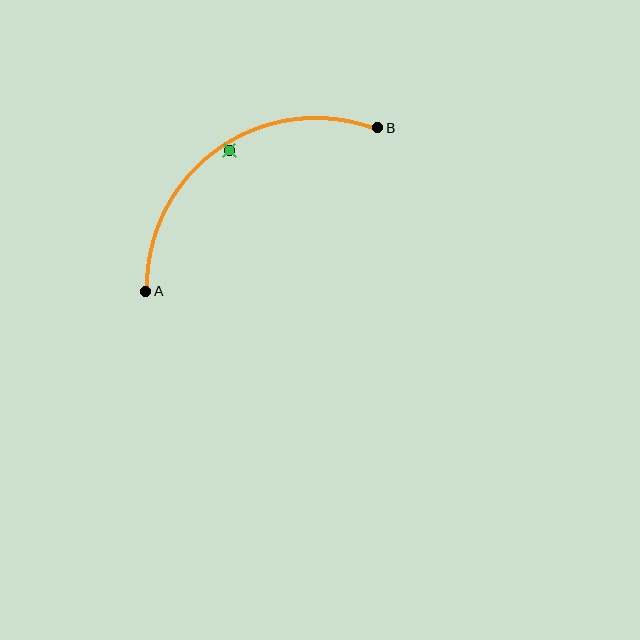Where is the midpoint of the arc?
The arc midpoint is the point on the curve farthest from the straight line joining A and B. It sits above and to the left of that line.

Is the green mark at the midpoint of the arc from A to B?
No — the green mark does not lie on the arc at all. It sits slightly inside the curve.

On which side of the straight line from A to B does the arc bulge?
The arc bulges above and to the left of the straight line connecting A and B.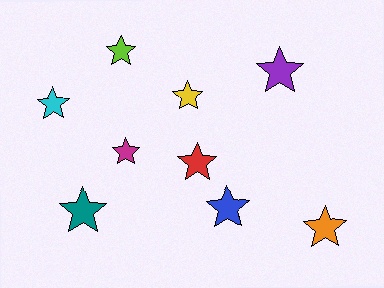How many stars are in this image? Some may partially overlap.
There are 9 stars.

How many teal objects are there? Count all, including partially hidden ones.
There is 1 teal object.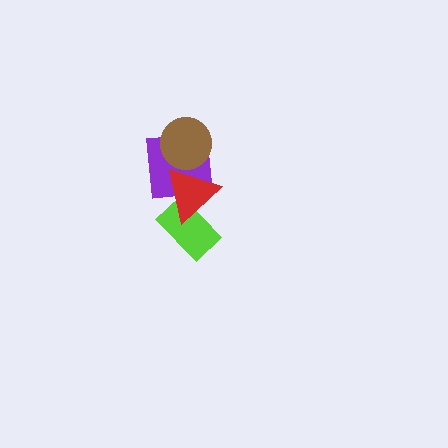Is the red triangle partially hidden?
No, no other shape covers it.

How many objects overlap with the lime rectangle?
2 objects overlap with the lime rectangle.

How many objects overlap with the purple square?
3 objects overlap with the purple square.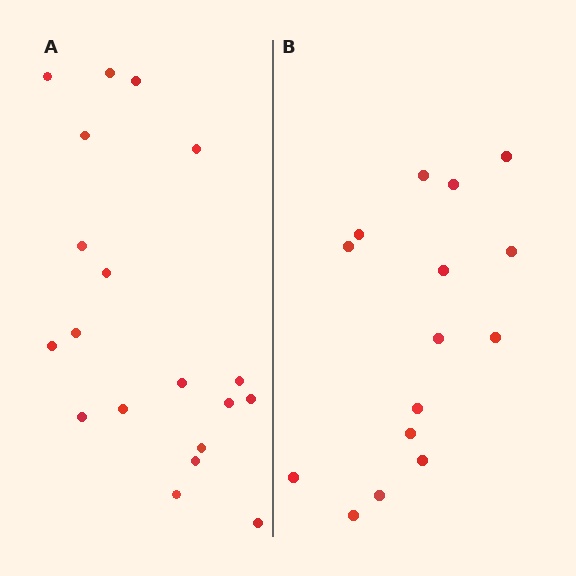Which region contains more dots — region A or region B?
Region A (the left region) has more dots.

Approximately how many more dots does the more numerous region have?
Region A has about 4 more dots than region B.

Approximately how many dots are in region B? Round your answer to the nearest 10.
About 20 dots. (The exact count is 15, which rounds to 20.)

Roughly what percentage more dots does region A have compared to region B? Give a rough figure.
About 25% more.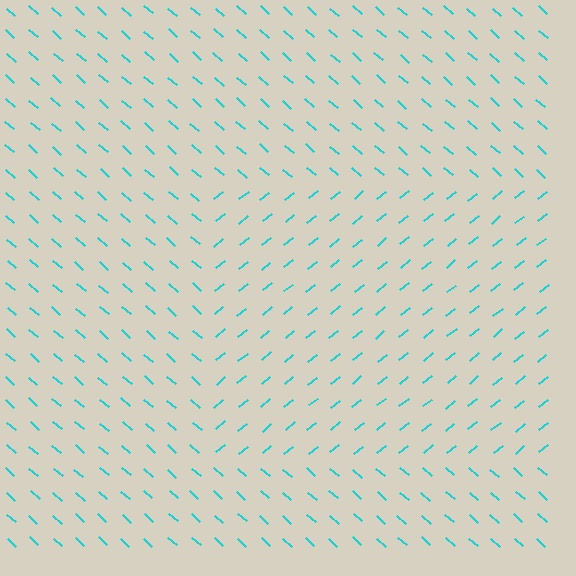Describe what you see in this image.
The image is filled with small cyan line segments. A rectangle region in the image has lines oriented differently from the surrounding lines, creating a visible texture boundary.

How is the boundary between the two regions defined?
The boundary is defined purely by a change in line orientation (approximately 81 degrees difference). All lines are the same color and thickness.